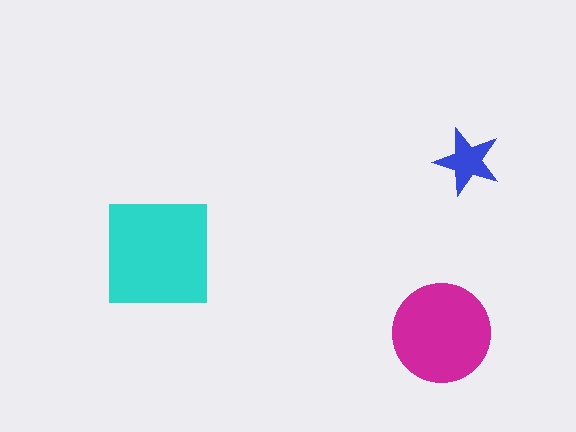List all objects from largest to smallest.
The cyan square, the magenta circle, the blue star.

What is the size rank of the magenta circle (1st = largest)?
2nd.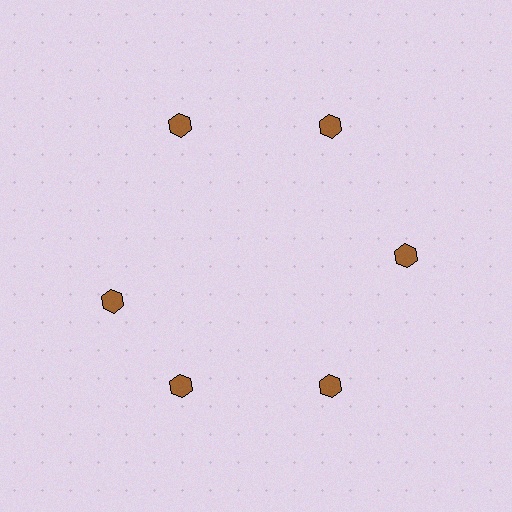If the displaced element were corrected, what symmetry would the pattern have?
It would have 6-fold rotational symmetry — the pattern would map onto itself every 60 degrees.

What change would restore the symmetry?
The symmetry would be restored by rotating it back into even spacing with its neighbors so that all 6 hexagons sit at equal angles and equal distance from the center.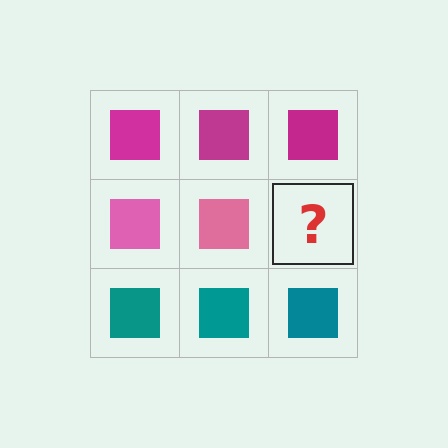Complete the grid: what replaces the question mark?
The question mark should be replaced with a pink square.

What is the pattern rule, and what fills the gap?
The rule is that each row has a consistent color. The gap should be filled with a pink square.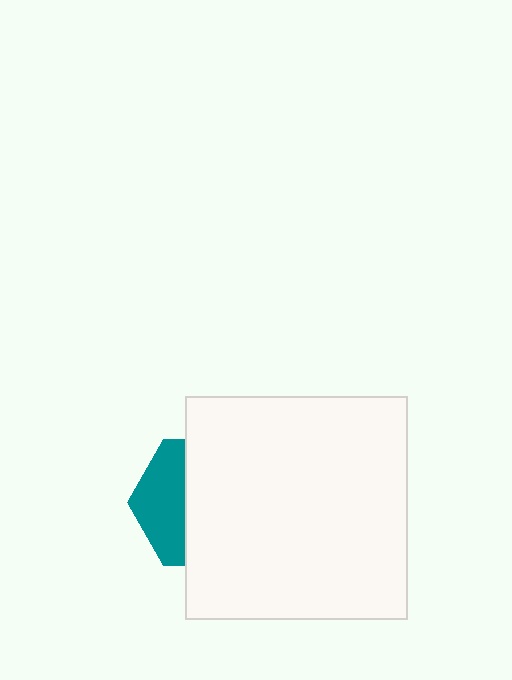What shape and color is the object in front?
The object in front is a white square.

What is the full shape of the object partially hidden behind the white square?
The partially hidden object is a teal hexagon.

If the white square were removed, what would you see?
You would see the complete teal hexagon.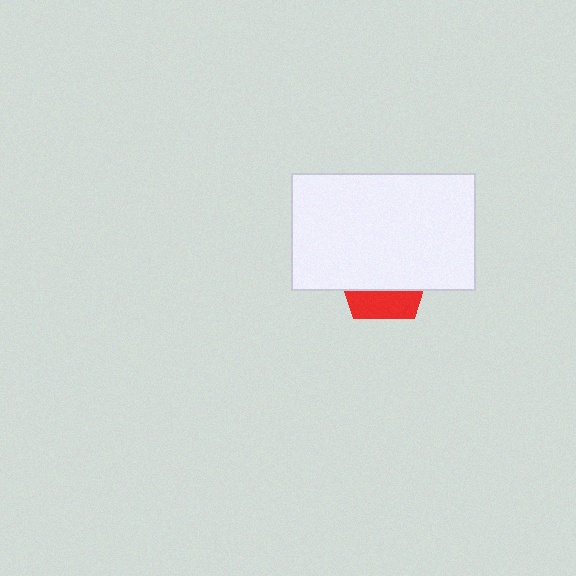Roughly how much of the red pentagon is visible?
A small part of it is visible (roughly 30%).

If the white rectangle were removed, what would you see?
You would see the complete red pentagon.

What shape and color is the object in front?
The object in front is a white rectangle.